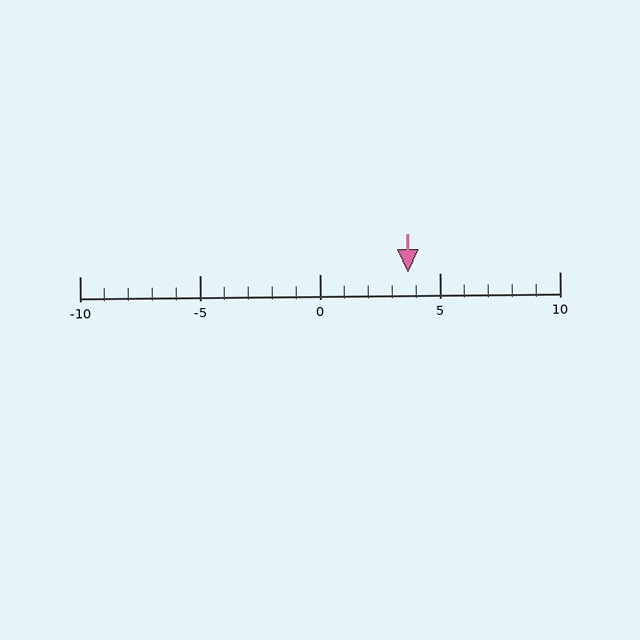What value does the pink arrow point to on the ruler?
The pink arrow points to approximately 4.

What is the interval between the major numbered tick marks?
The major tick marks are spaced 5 units apart.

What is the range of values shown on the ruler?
The ruler shows values from -10 to 10.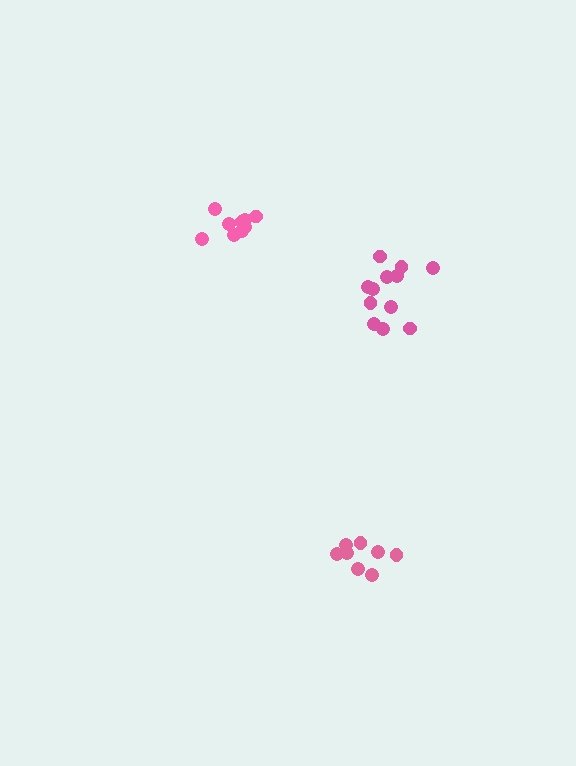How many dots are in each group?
Group 1: 12 dots, Group 2: 9 dots, Group 3: 8 dots (29 total).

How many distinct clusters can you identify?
There are 3 distinct clusters.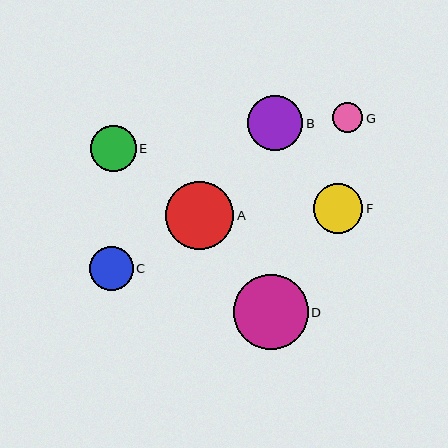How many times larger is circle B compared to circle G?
Circle B is approximately 1.8 times the size of circle G.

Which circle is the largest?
Circle D is the largest with a size of approximately 75 pixels.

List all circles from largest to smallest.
From largest to smallest: D, A, B, F, E, C, G.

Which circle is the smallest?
Circle G is the smallest with a size of approximately 30 pixels.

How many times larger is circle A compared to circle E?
Circle A is approximately 1.5 times the size of circle E.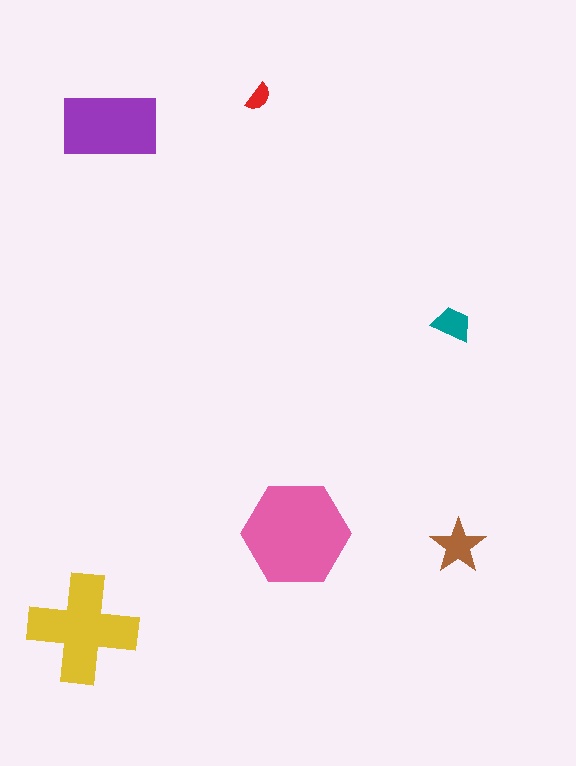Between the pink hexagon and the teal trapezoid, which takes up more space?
The pink hexagon.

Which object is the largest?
The pink hexagon.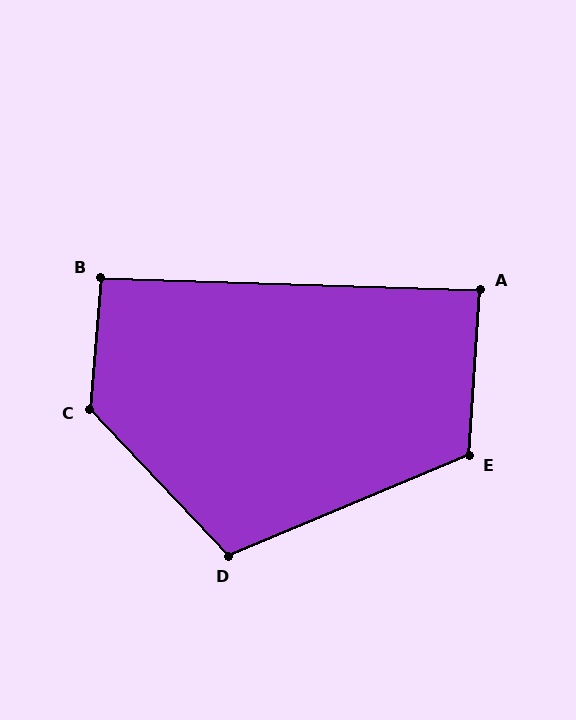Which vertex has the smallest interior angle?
A, at approximately 88 degrees.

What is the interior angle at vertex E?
Approximately 116 degrees (obtuse).